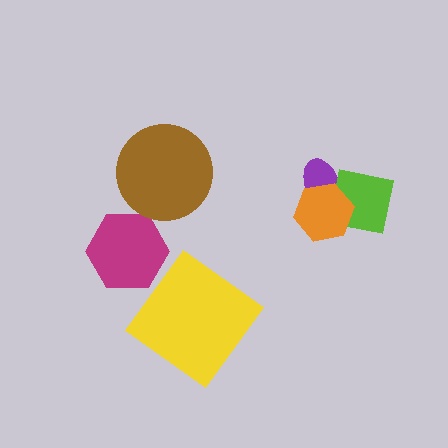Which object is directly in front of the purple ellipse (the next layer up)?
The lime square is directly in front of the purple ellipse.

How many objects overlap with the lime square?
2 objects overlap with the lime square.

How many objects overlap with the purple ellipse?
2 objects overlap with the purple ellipse.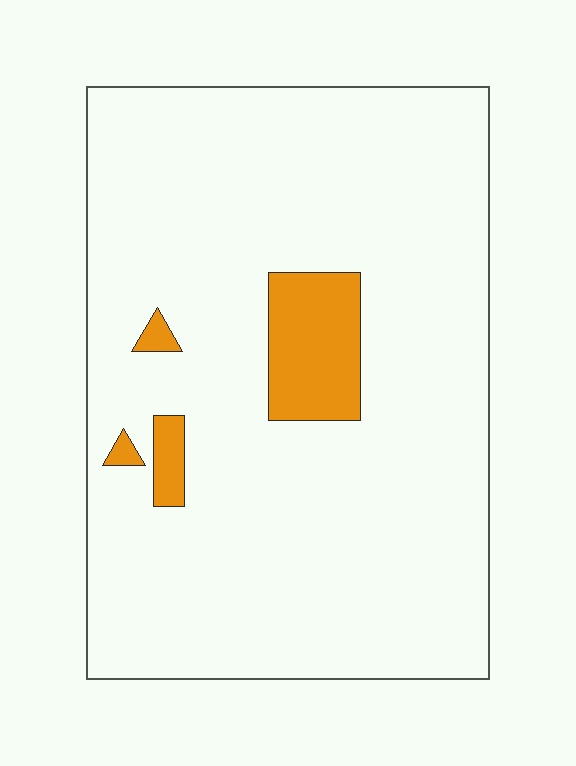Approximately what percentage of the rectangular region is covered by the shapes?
Approximately 10%.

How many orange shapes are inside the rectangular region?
4.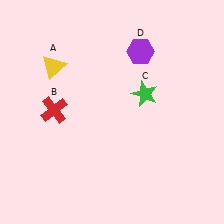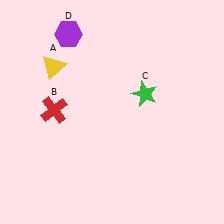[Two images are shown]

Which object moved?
The purple hexagon (D) moved left.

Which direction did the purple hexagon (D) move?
The purple hexagon (D) moved left.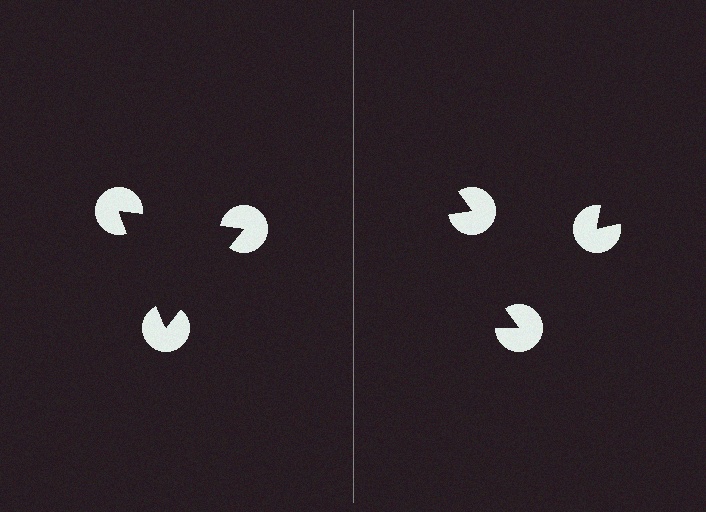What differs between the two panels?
The pac-man discs are positioned identically on both sides; only the wedge orientations differ. On the left they align to a triangle; on the right they are misaligned.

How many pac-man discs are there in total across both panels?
6 — 3 on each side.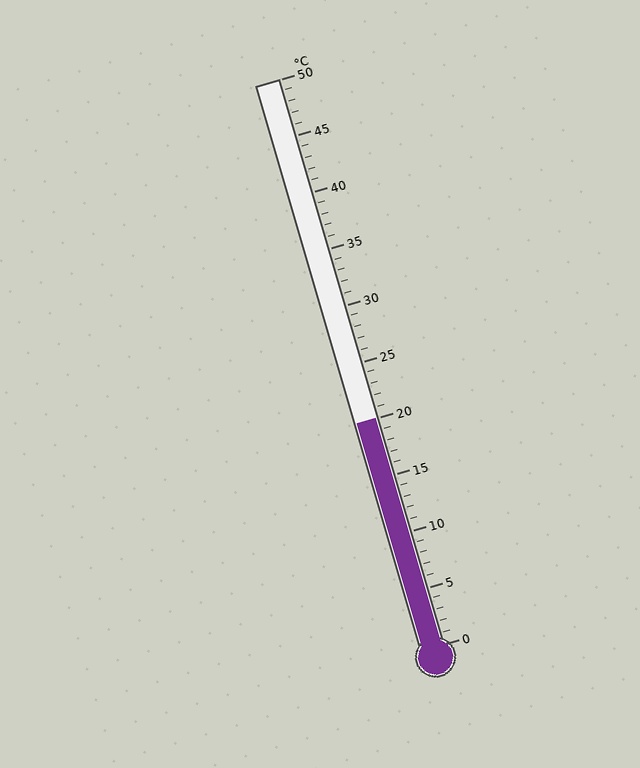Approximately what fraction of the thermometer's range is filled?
The thermometer is filled to approximately 40% of its range.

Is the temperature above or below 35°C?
The temperature is below 35°C.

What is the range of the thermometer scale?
The thermometer scale ranges from 0°C to 50°C.